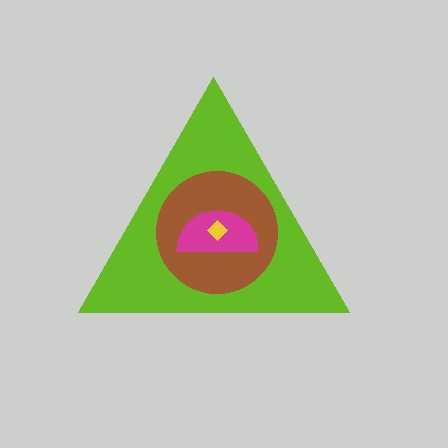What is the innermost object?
The yellow diamond.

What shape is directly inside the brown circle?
The magenta semicircle.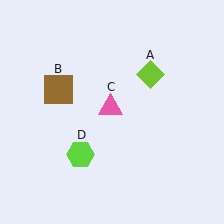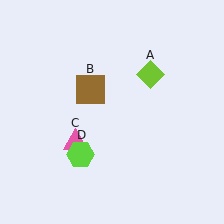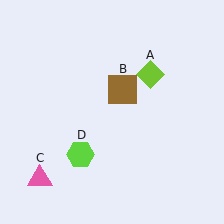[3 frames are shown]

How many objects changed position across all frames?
2 objects changed position: brown square (object B), pink triangle (object C).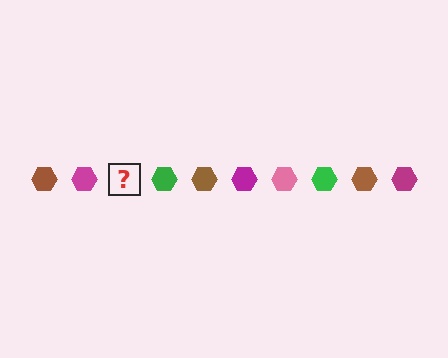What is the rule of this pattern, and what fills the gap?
The rule is that the pattern cycles through brown, magenta, pink, green hexagons. The gap should be filled with a pink hexagon.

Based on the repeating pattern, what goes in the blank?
The blank should be a pink hexagon.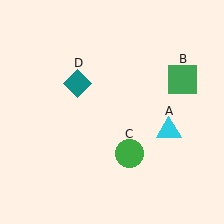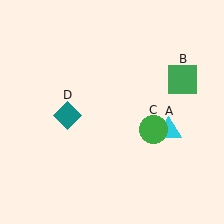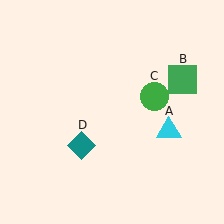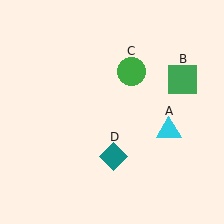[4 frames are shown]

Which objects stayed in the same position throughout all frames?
Cyan triangle (object A) and green square (object B) remained stationary.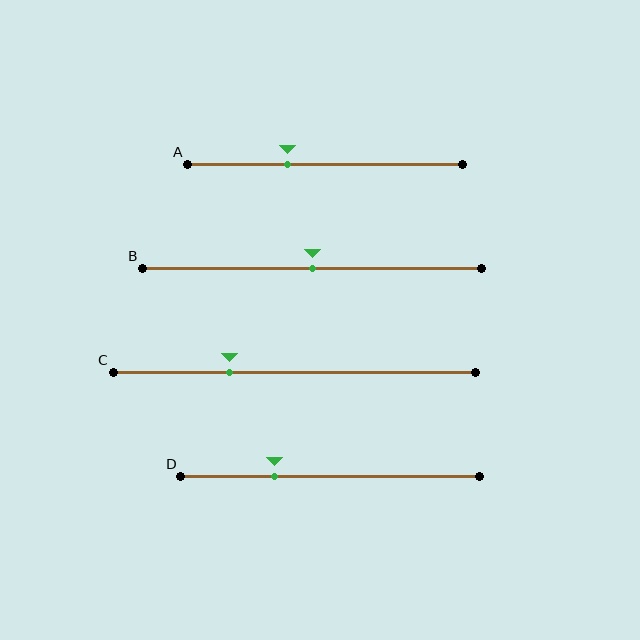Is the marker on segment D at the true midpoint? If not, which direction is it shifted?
No, the marker on segment D is shifted to the left by about 19% of the segment length.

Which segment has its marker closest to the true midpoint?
Segment B has its marker closest to the true midpoint.